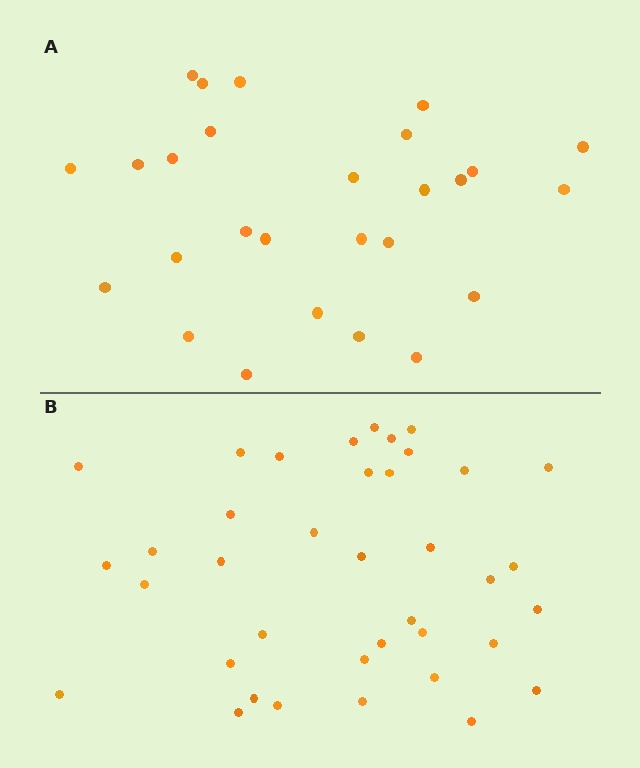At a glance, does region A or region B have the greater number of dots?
Region B (the bottom region) has more dots.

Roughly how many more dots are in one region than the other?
Region B has roughly 12 or so more dots than region A.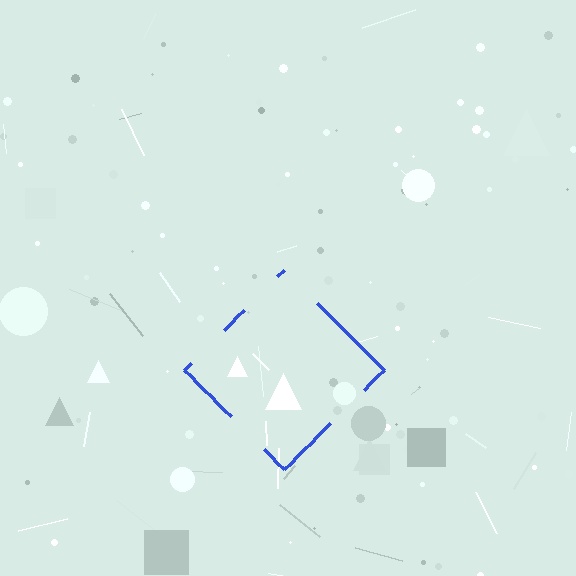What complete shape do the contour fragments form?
The contour fragments form a diamond.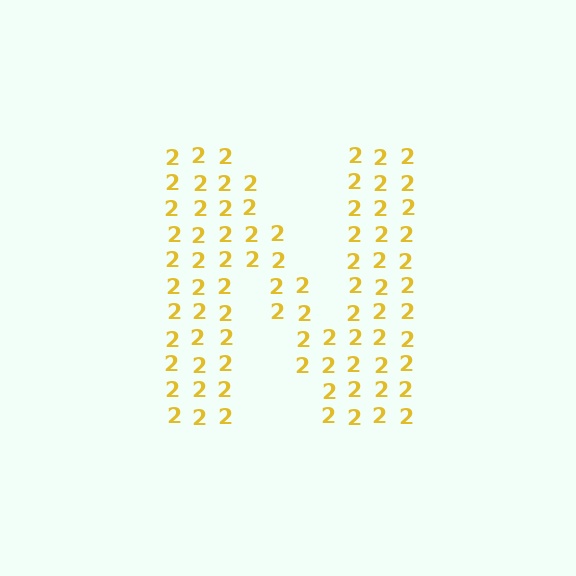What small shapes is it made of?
It is made of small digit 2's.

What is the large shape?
The large shape is the letter N.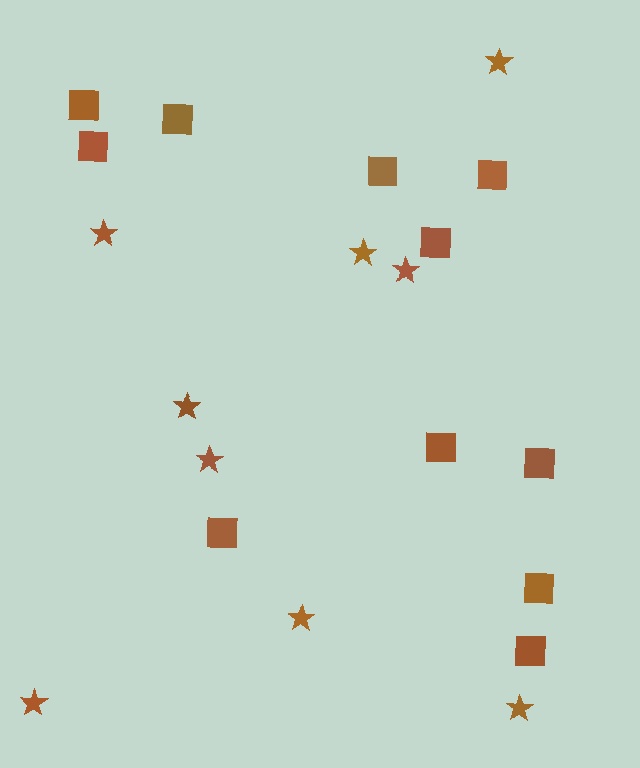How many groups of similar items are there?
There are 2 groups: one group of stars (9) and one group of squares (11).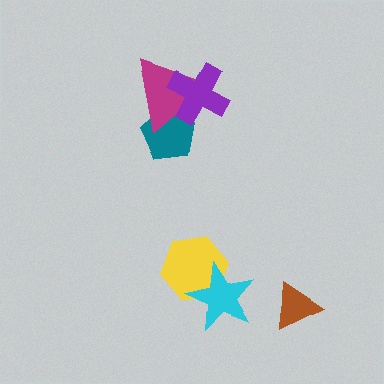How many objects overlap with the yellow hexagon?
1 object overlaps with the yellow hexagon.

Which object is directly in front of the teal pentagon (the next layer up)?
The magenta triangle is directly in front of the teal pentagon.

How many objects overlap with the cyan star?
1 object overlaps with the cyan star.